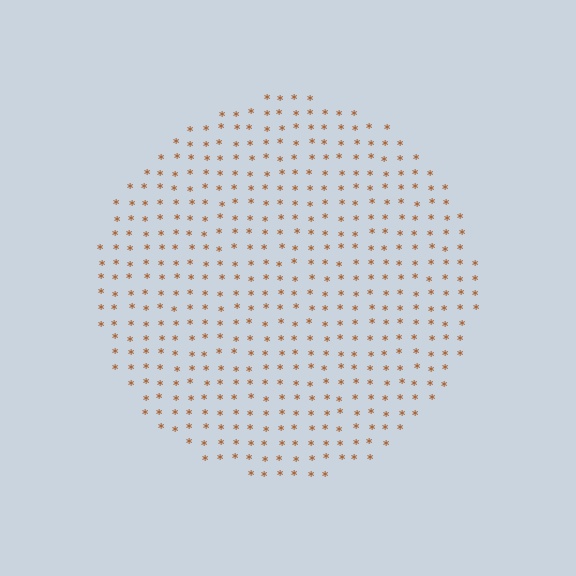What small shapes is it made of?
It is made of small asterisks.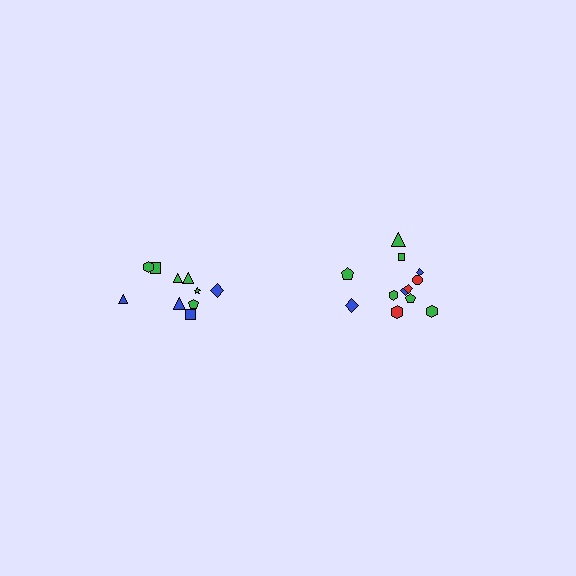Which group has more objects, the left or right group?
The right group.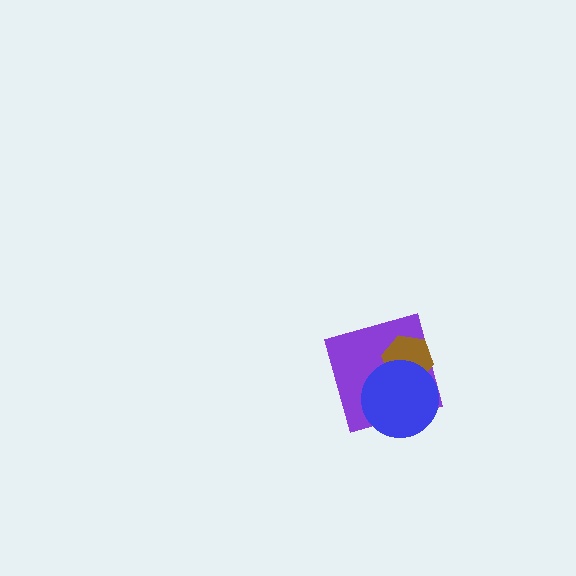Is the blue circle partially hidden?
No, no other shape covers it.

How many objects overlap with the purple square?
2 objects overlap with the purple square.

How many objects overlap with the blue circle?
2 objects overlap with the blue circle.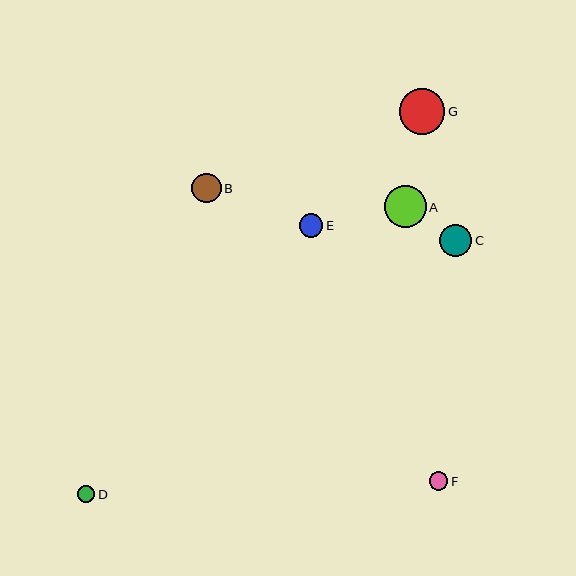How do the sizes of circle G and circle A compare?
Circle G and circle A are approximately the same size.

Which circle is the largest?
Circle G is the largest with a size of approximately 46 pixels.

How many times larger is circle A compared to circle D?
Circle A is approximately 2.4 times the size of circle D.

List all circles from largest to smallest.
From largest to smallest: G, A, C, B, E, F, D.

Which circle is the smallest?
Circle D is the smallest with a size of approximately 17 pixels.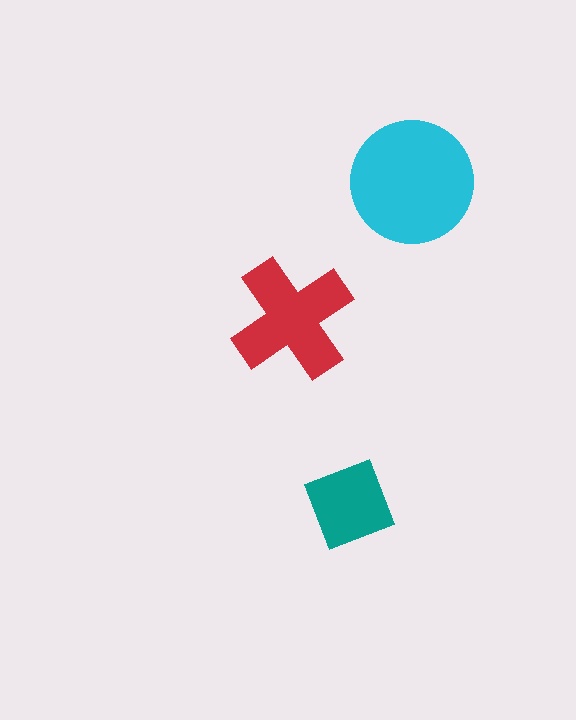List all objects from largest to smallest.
The cyan circle, the red cross, the teal diamond.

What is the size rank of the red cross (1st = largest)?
2nd.